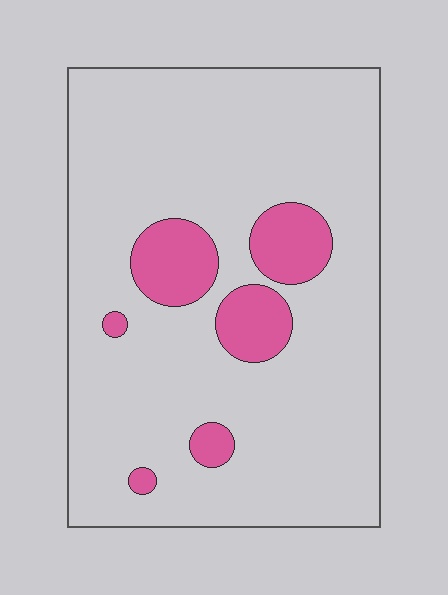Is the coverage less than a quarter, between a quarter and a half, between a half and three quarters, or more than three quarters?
Less than a quarter.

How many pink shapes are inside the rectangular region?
6.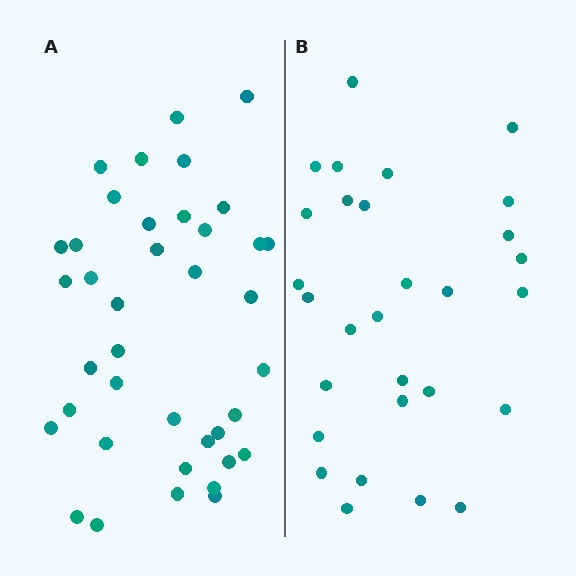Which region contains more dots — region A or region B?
Region A (the left region) has more dots.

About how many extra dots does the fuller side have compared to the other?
Region A has roughly 10 or so more dots than region B.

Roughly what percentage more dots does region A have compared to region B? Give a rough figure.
About 35% more.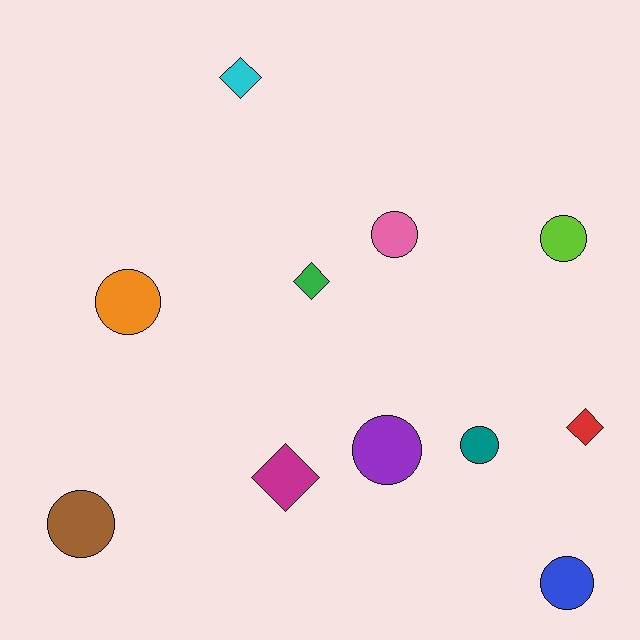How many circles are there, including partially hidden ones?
There are 7 circles.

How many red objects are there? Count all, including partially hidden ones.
There is 1 red object.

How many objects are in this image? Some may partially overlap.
There are 11 objects.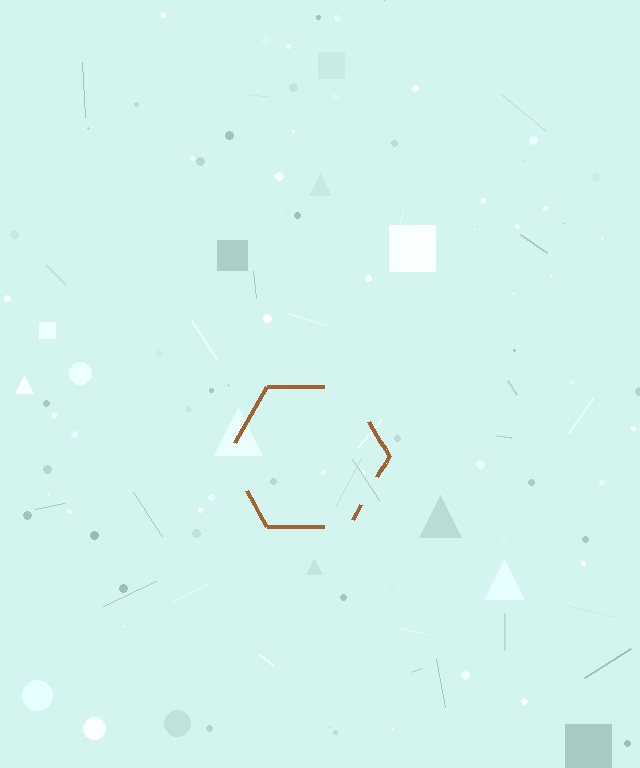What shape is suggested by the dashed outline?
The dashed outline suggests a hexagon.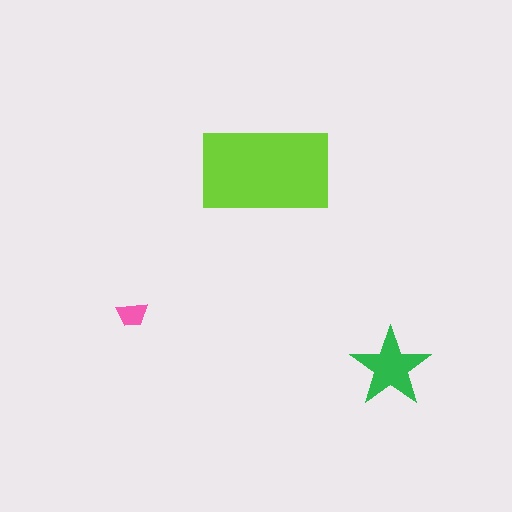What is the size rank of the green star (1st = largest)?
2nd.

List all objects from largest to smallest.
The lime rectangle, the green star, the pink trapezoid.